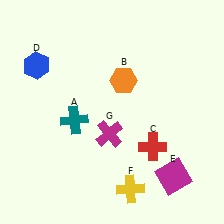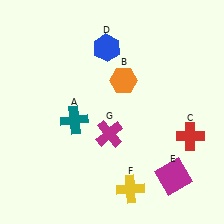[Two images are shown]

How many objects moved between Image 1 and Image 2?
2 objects moved between the two images.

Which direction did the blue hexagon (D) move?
The blue hexagon (D) moved right.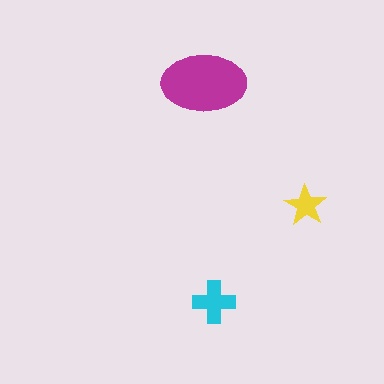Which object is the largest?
The magenta ellipse.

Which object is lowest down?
The cyan cross is bottommost.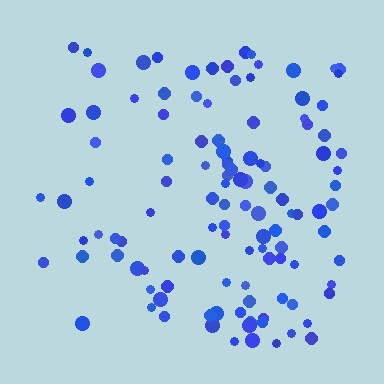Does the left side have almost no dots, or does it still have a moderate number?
Still a moderate number, just noticeably fewer than the right.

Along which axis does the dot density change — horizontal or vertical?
Horizontal.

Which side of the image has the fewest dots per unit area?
The left.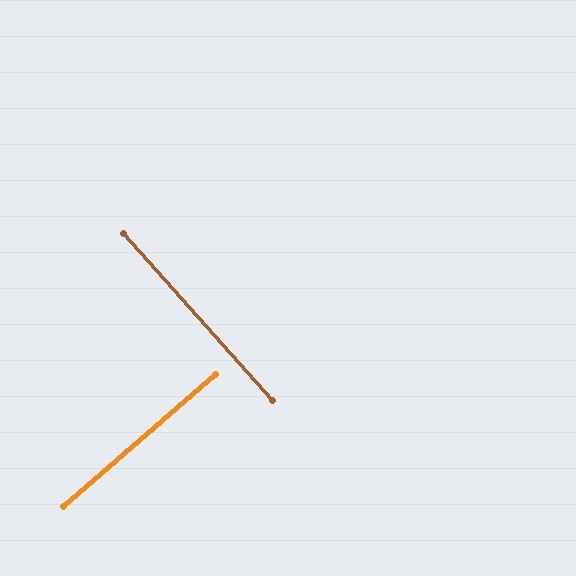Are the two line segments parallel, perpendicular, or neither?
Perpendicular — they meet at approximately 89°.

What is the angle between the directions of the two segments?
Approximately 89 degrees.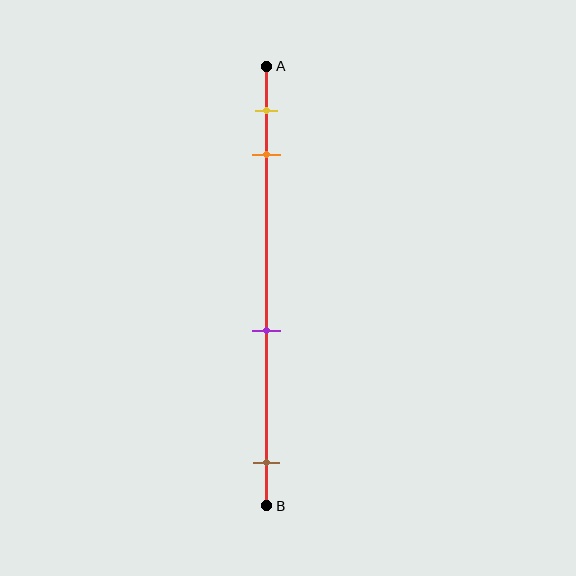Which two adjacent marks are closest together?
The yellow and orange marks are the closest adjacent pair.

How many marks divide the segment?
There are 4 marks dividing the segment.